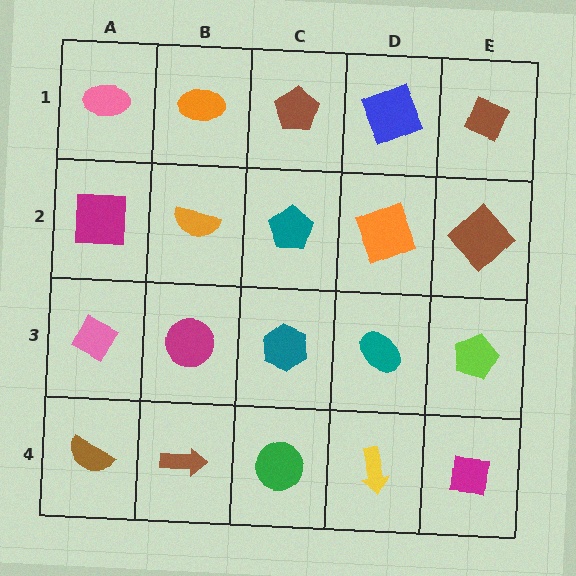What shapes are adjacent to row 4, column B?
A magenta circle (row 3, column B), a brown semicircle (row 4, column A), a green circle (row 4, column C).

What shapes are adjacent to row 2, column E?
A brown diamond (row 1, column E), a lime pentagon (row 3, column E), an orange square (row 2, column D).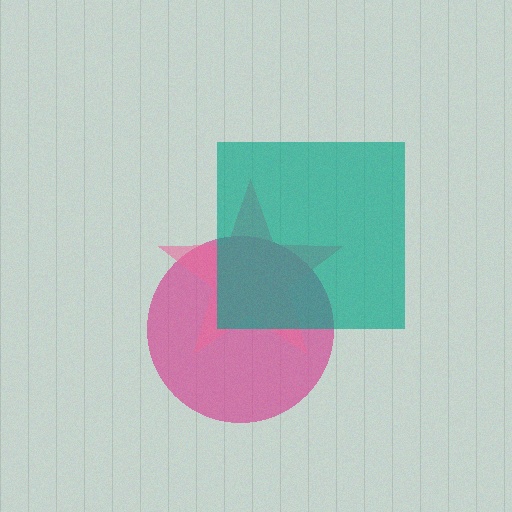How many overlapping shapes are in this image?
There are 3 overlapping shapes in the image.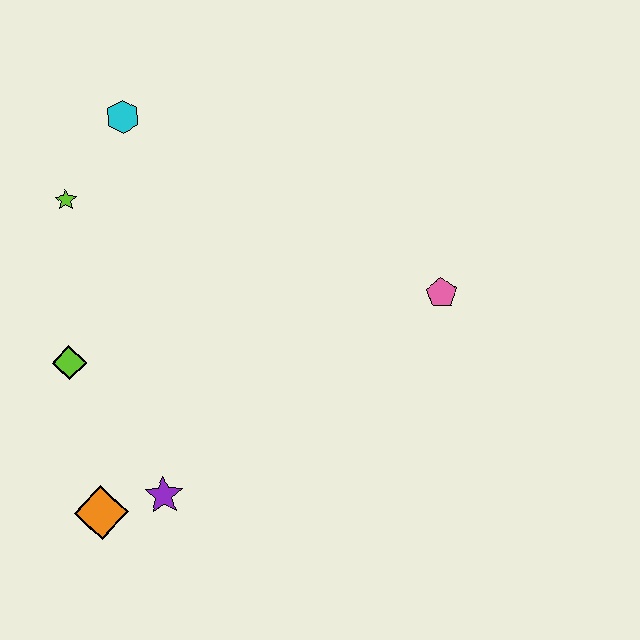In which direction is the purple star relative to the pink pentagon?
The purple star is to the left of the pink pentagon.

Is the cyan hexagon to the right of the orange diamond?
Yes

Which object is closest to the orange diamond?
The purple star is closest to the orange diamond.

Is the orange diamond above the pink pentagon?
No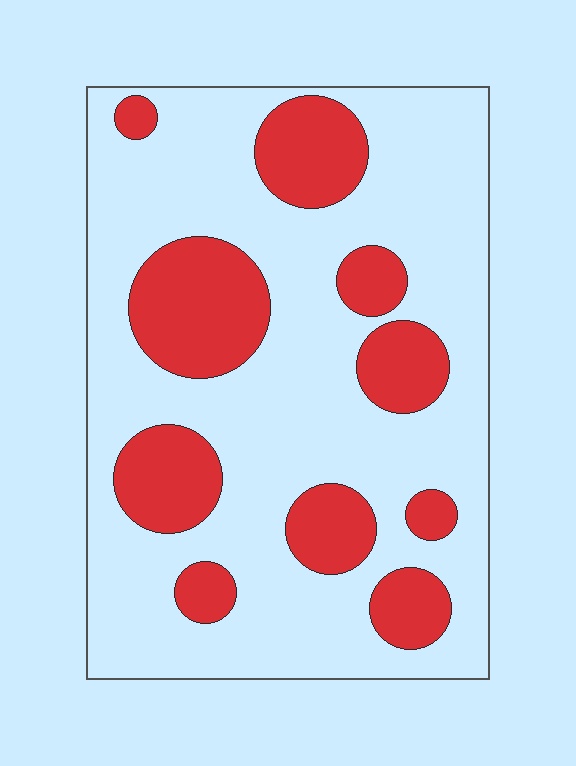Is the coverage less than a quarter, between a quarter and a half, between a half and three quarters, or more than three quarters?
Between a quarter and a half.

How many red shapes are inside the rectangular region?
10.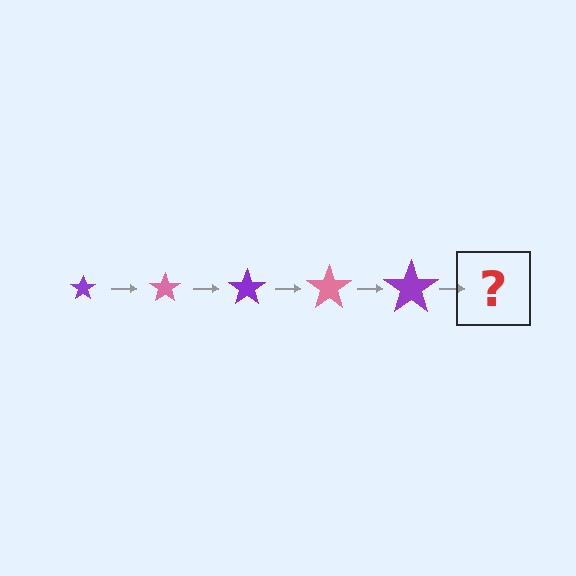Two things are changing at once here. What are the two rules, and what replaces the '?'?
The two rules are that the star grows larger each step and the color cycles through purple and pink. The '?' should be a pink star, larger than the previous one.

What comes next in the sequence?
The next element should be a pink star, larger than the previous one.